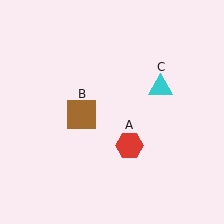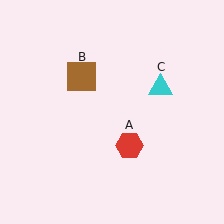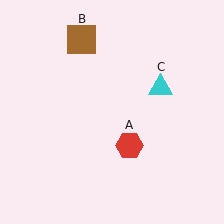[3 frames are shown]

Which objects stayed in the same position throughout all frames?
Red hexagon (object A) and cyan triangle (object C) remained stationary.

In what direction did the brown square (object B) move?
The brown square (object B) moved up.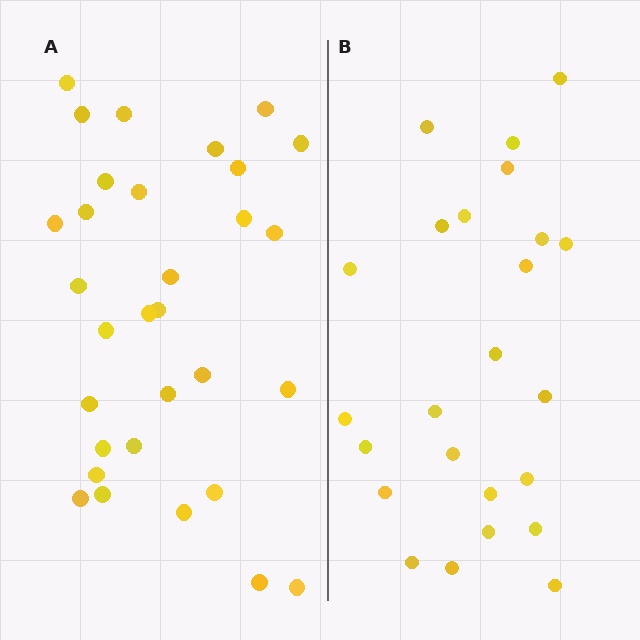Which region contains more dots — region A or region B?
Region A (the left region) has more dots.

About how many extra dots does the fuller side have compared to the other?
Region A has roughly 8 or so more dots than region B.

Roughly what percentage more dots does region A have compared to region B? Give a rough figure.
About 30% more.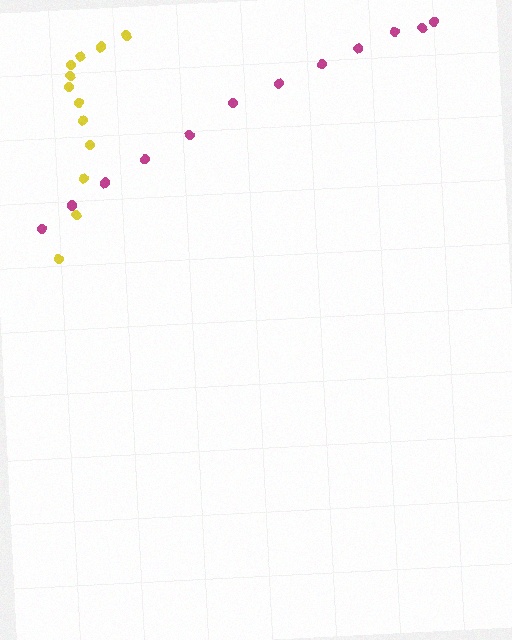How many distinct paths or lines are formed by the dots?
There are 2 distinct paths.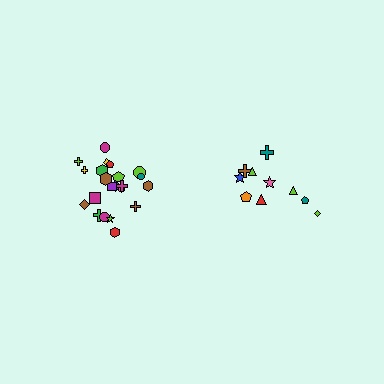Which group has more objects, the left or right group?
The left group.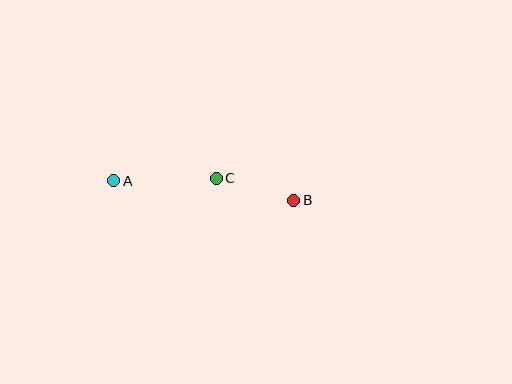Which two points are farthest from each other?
Points A and B are farthest from each other.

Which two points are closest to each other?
Points B and C are closest to each other.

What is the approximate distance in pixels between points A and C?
The distance between A and C is approximately 102 pixels.